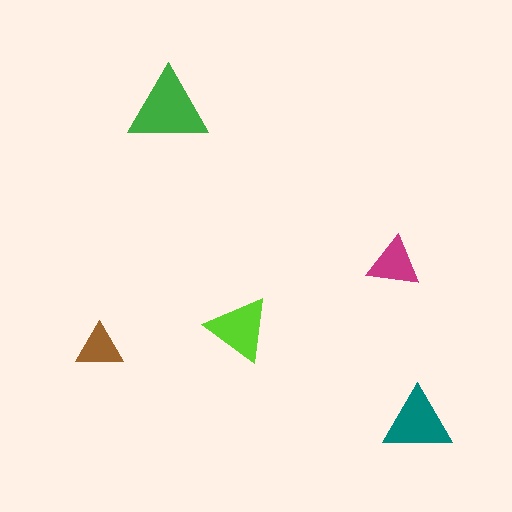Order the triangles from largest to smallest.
the green one, the teal one, the lime one, the magenta one, the brown one.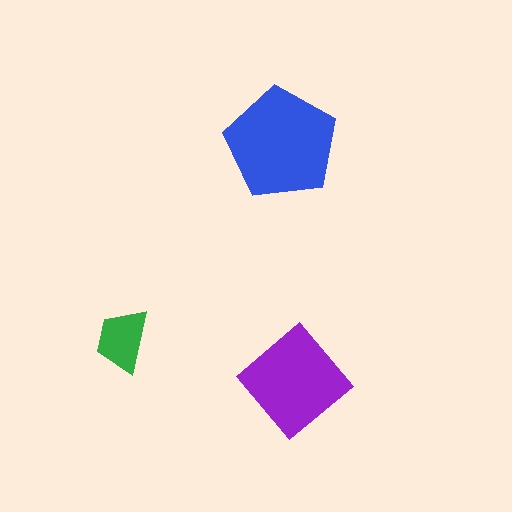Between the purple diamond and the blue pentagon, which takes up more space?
The blue pentagon.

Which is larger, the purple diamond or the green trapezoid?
The purple diamond.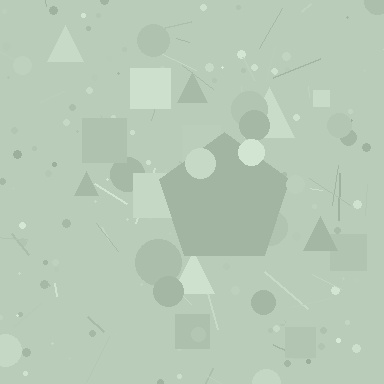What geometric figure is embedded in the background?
A pentagon is embedded in the background.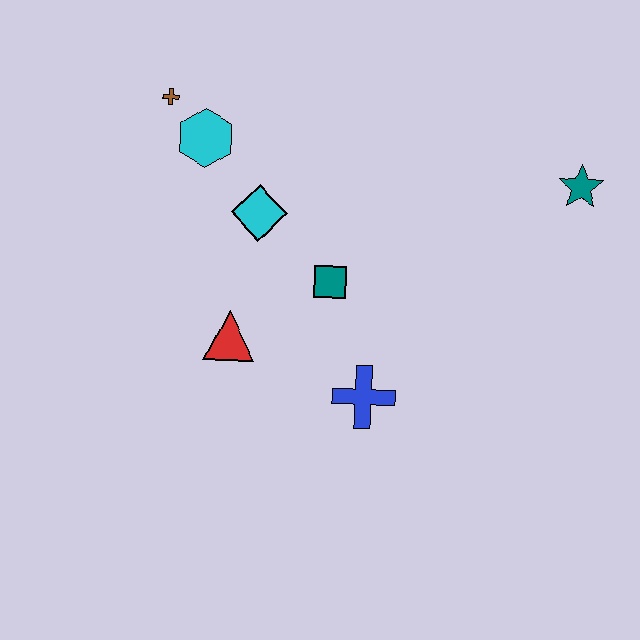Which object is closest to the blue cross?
The teal square is closest to the blue cross.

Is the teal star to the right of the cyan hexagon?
Yes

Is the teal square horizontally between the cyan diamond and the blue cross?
Yes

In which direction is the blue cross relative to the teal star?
The blue cross is below the teal star.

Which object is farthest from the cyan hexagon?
The teal star is farthest from the cyan hexagon.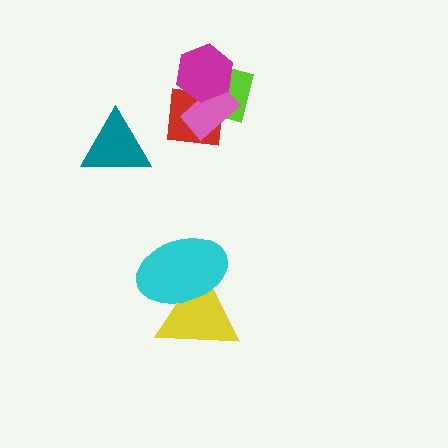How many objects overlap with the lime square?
3 objects overlap with the lime square.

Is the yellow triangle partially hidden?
Yes, it is partially covered by another shape.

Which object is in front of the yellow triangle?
The cyan ellipse is in front of the yellow triangle.